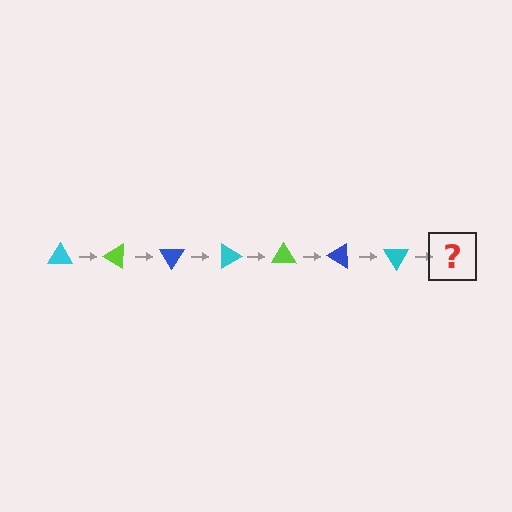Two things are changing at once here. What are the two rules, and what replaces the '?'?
The two rules are that it rotates 30 degrees each step and the color cycles through cyan, lime, and blue. The '?' should be a lime triangle, rotated 210 degrees from the start.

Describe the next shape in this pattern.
It should be a lime triangle, rotated 210 degrees from the start.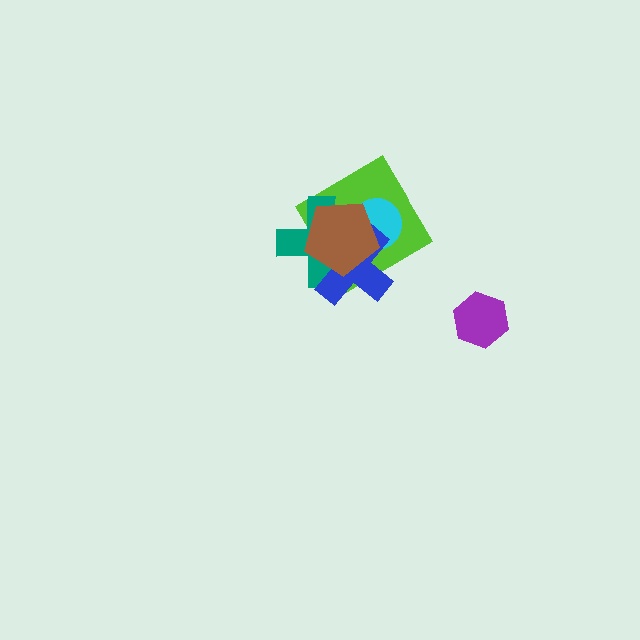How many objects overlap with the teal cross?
4 objects overlap with the teal cross.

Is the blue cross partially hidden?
Yes, it is partially covered by another shape.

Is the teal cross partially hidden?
Yes, it is partially covered by another shape.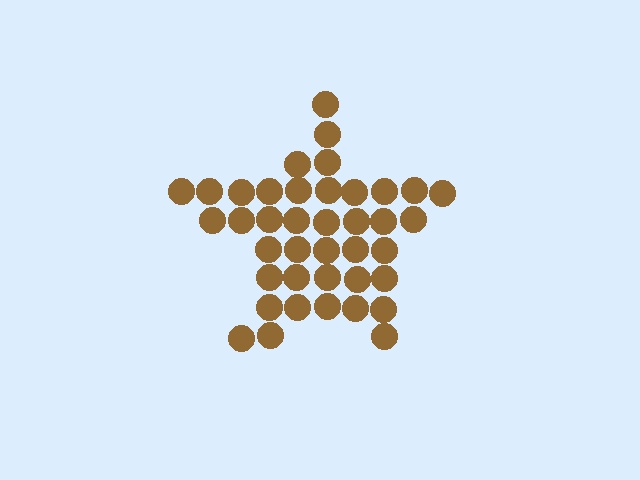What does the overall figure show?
The overall figure shows a star.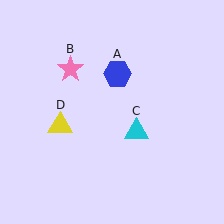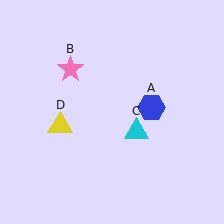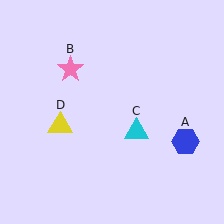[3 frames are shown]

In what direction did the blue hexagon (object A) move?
The blue hexagon (object A) moved down and to the right.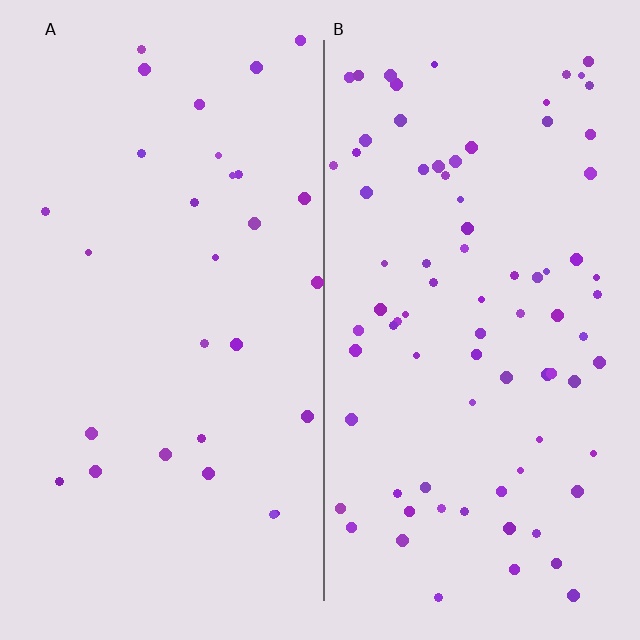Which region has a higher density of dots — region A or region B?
B (the right).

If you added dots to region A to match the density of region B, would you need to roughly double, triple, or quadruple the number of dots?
Approximately triple.